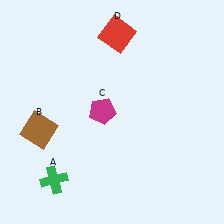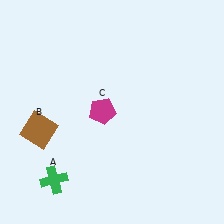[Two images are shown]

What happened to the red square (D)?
The red square (D) was removed in Image 2. It was in the top-right area of Image 1.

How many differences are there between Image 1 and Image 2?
There is 1 difference between the two images.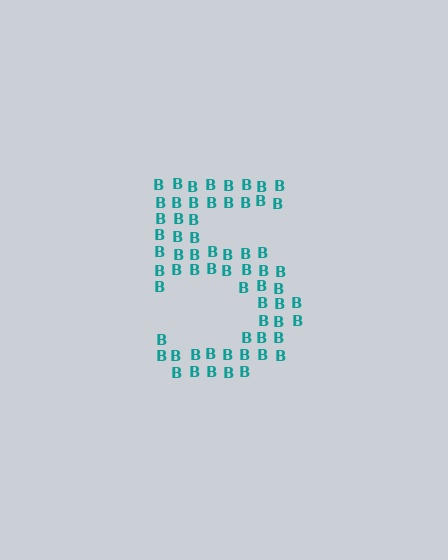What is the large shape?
The large shape is the digit 5.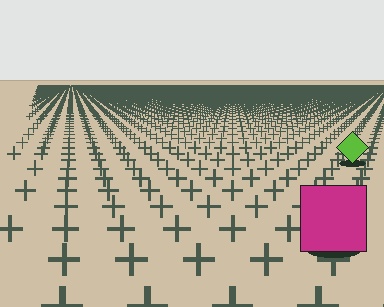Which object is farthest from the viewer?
The lime diamond is farthest from the viewer. It appears smaller and the ground texture around it is denser.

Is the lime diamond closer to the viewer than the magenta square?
No. The magenta square is closer — you can tell from the texture gradient: the ground texture is coarser near it.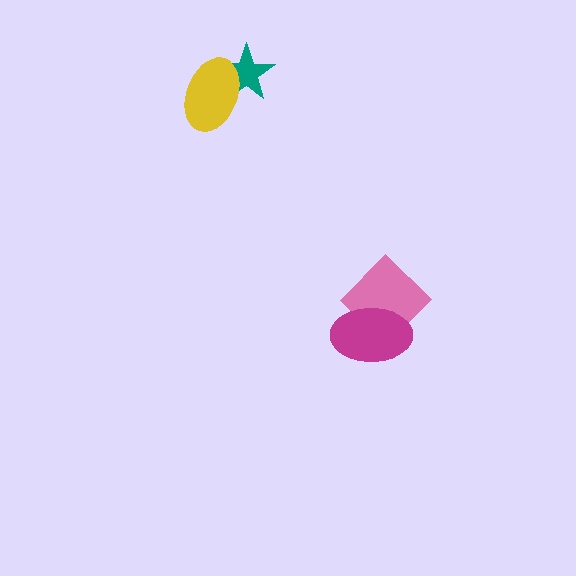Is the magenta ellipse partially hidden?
No, no other shape covers it.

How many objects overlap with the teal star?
1 object overlaps with the teal star.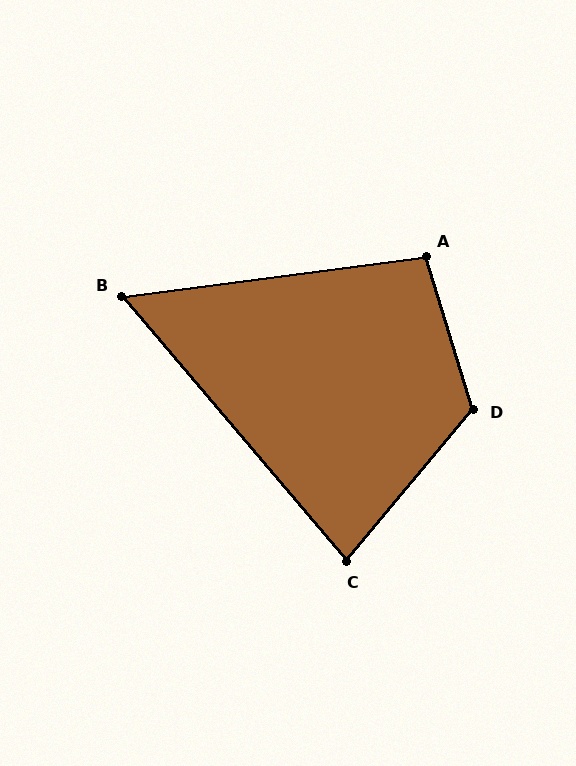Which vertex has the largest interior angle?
D, at approximately 123 degrees.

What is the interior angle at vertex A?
Approximately 100 degrees (obtuse).